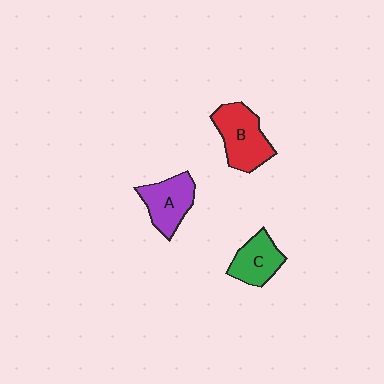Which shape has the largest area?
Shape B (red).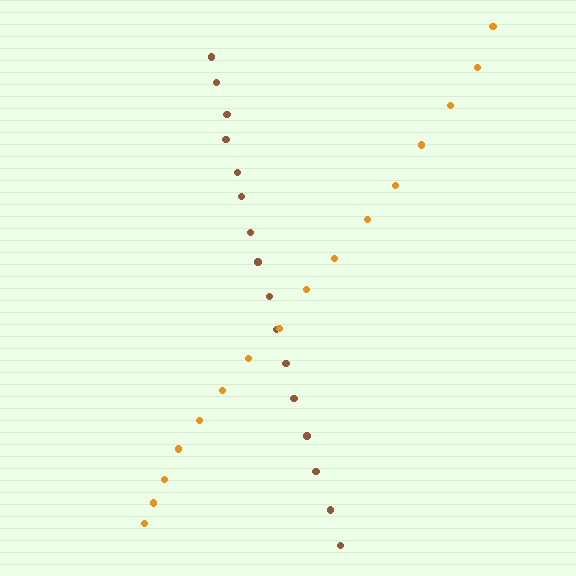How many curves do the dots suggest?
There are 2 distinct paths.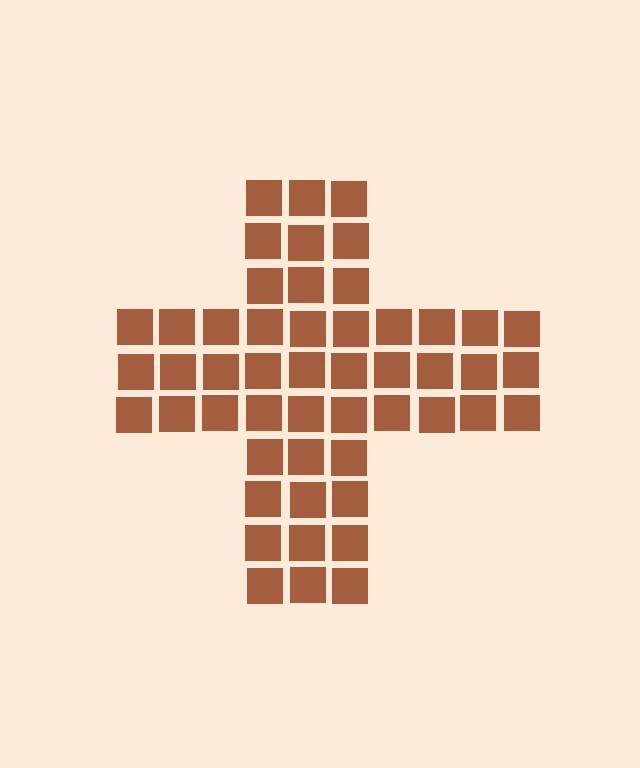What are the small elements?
The small elements are squares.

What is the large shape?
The large shape is a cross.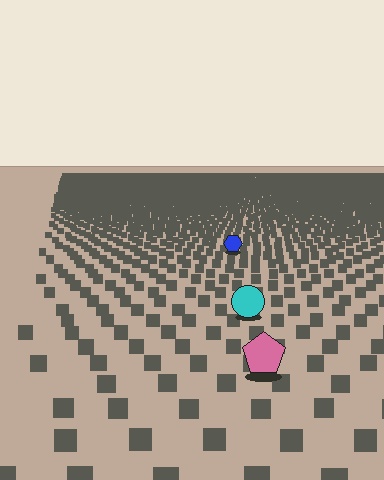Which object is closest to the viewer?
The pink pentagon is closest. The texture marks near it are larger and more spread out.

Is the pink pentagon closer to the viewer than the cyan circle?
Yes. The pink pentagon is closer — you can tell from the texture gradient: the ground texture is coarser near it.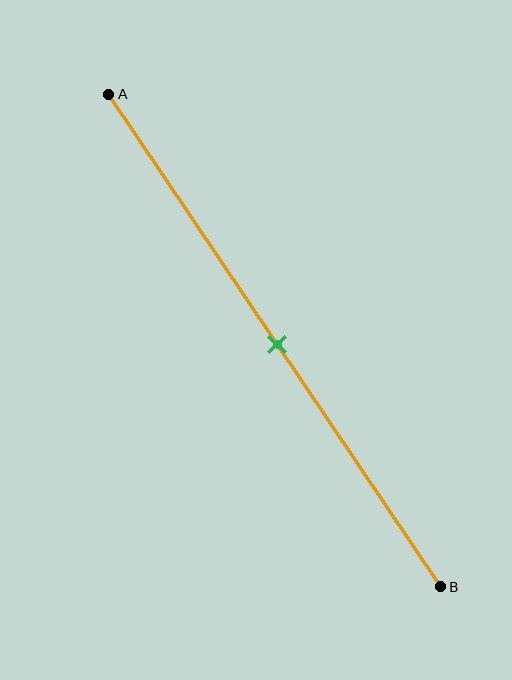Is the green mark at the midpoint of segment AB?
Yes, the mark is approximately at the midpoint.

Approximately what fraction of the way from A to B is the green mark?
The green mark is approximately 50% of the way from A to B.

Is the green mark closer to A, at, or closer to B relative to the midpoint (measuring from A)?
The green mark is approximately at the midpoint of segment AB.